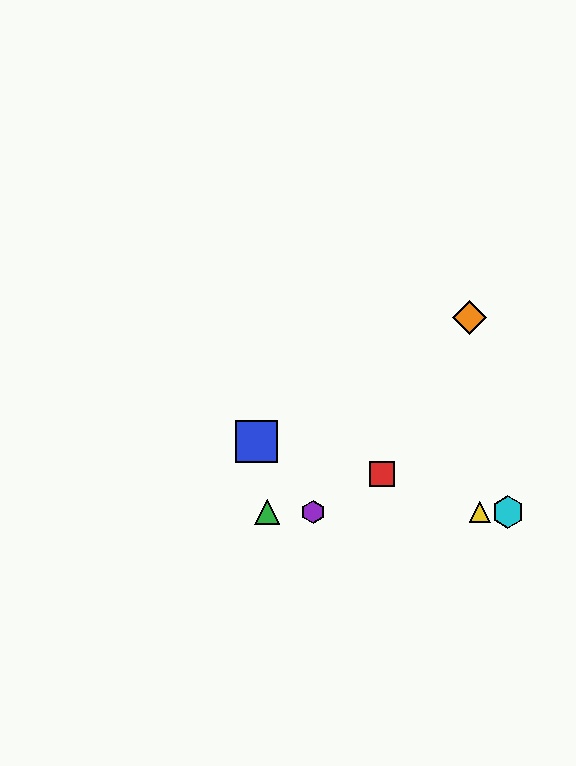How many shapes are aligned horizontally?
4 shapes (the green triangle, the yellow triangle, the purple hexagon, the cyan hexagon) are aligned horizontally.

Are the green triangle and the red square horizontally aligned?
No, the green triangle is at y≈512 and the red square is at y≈474.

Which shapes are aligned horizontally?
The green triangle, the yellow triangle, the purple hexagon, the cyan hexagon are aligned horizontally.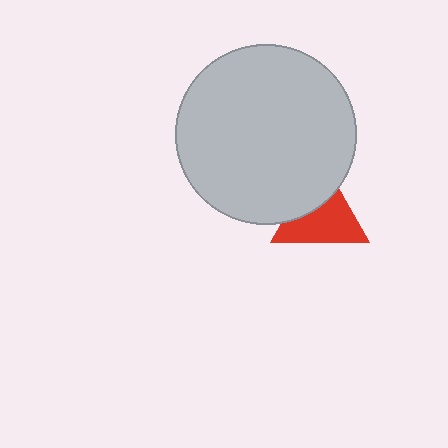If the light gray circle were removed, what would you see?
You would see the complete red triangle.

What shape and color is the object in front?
The object in front is a light gray circle.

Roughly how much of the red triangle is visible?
About half of it is visible (roughly 65%).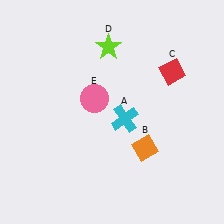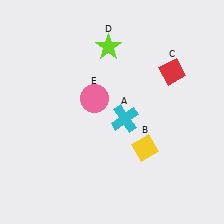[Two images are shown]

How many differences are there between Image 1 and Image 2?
There is 1 difference between the two images.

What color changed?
The diamond (B) changed from orange in Image 1 to yellow in Image 2.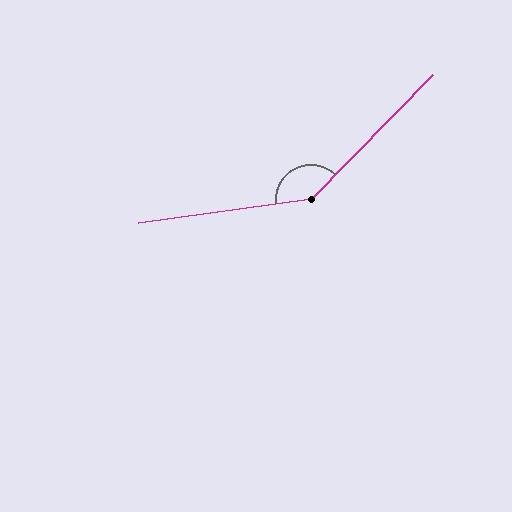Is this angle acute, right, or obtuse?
It is obtuse.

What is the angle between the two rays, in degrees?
Approximately 143 degrees.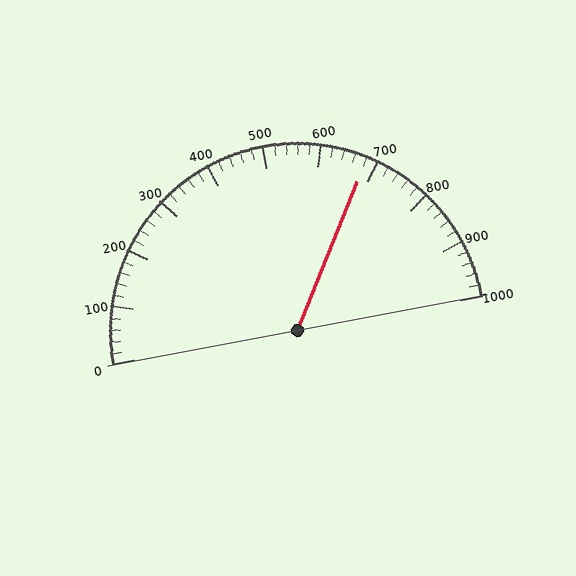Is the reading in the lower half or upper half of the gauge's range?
The reading is in the upper half of the range (0 to 1000).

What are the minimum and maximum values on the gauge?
The gauge ranges from 0 to 1000.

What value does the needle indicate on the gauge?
The needle indicates approximately 680.